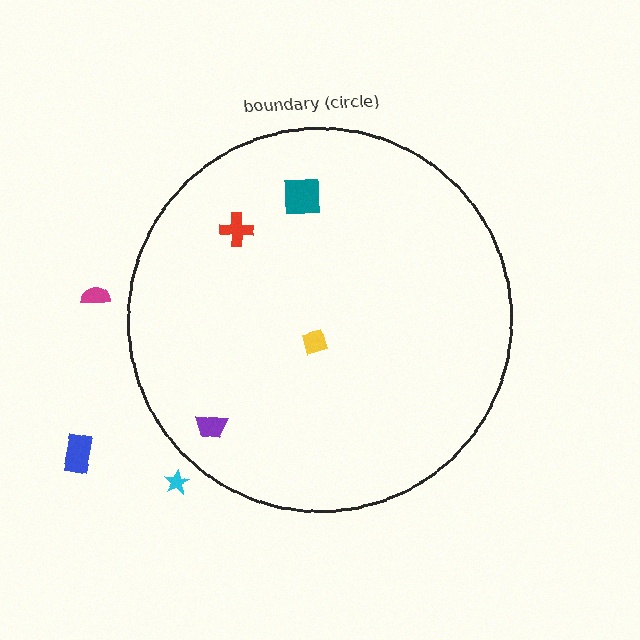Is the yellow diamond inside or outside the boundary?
Inside.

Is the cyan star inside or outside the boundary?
Outside.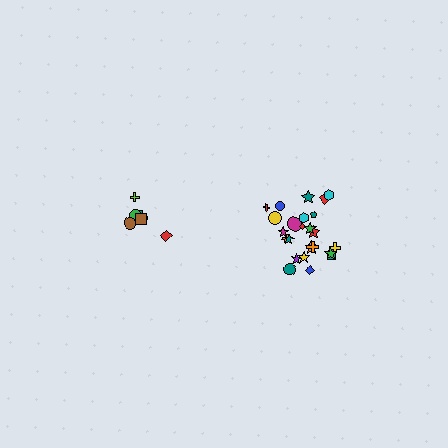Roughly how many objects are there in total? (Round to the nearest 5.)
Roughly 30 objects in total.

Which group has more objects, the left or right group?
The right group.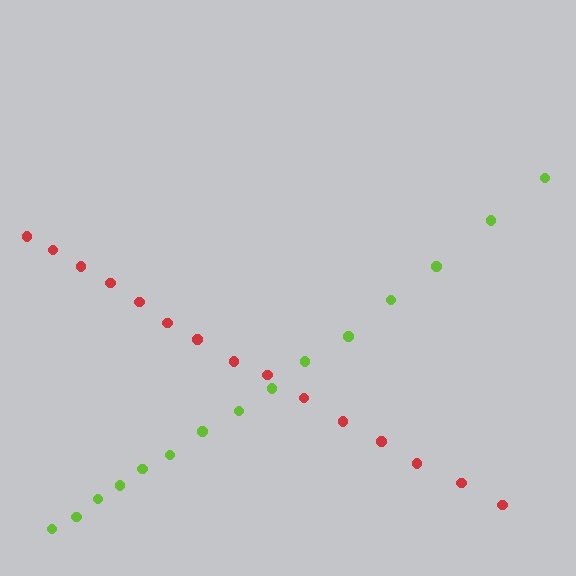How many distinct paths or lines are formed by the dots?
There are 2 distinct paths.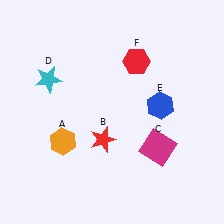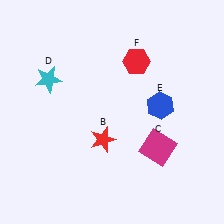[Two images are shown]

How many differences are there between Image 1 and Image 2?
There is 1 difference between the two images.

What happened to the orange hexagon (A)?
The orange hexagon (A) was removed in Image 2. It was in the bottom-left area of Image 1.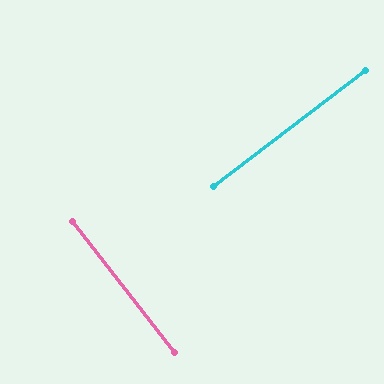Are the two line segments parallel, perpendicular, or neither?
Perpendicular — they meet at approximately 89°.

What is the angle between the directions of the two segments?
Approximately 89 degrees.